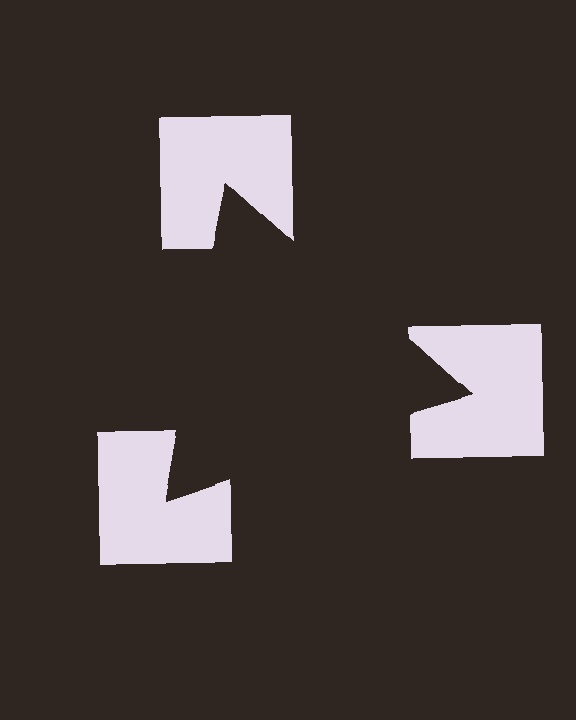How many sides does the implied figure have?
3 sides.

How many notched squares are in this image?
There are 3 — one at each vertex of the illusory triangle.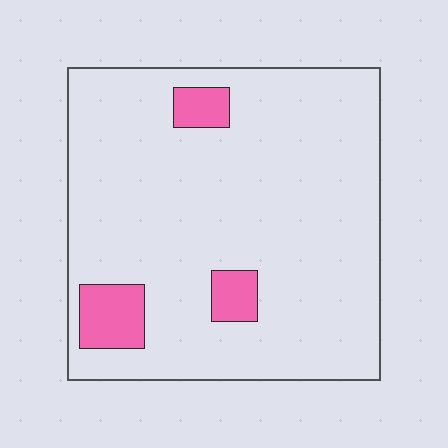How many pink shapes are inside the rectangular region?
3.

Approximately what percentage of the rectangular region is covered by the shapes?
Approximately 10%.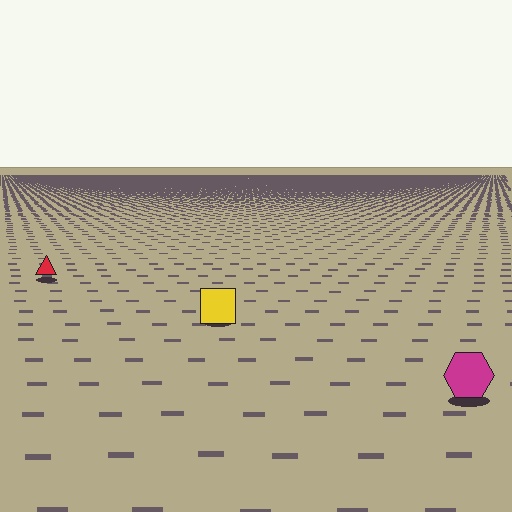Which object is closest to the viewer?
The magenta hexagon is closest. The texture marks near it are larger and more spread out.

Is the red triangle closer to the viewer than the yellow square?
No. The yellow square is closer — you can tell from the texture gradient: the ground texture is coarser near it.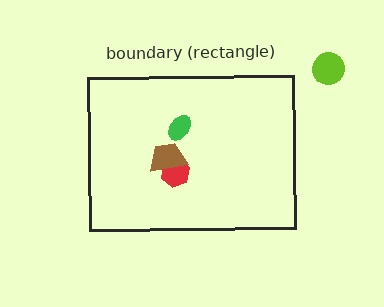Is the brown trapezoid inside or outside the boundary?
Inside.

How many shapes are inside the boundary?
3 inside, 1 outside.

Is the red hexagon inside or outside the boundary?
Inside.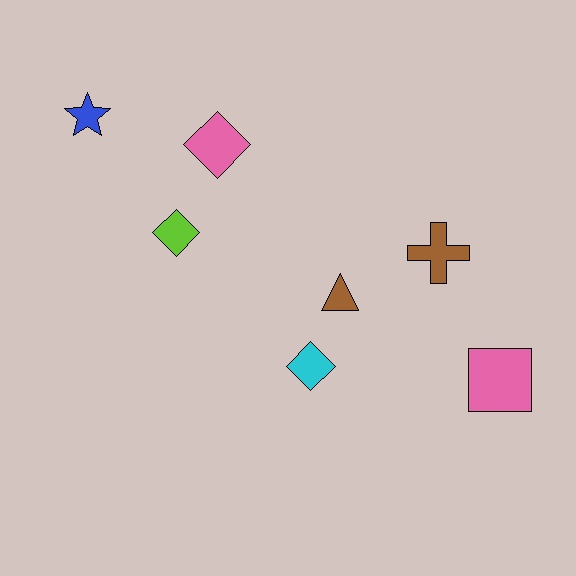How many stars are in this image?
There is 1 star.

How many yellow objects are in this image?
There are no yellow objects.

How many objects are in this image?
There are 7 objects.